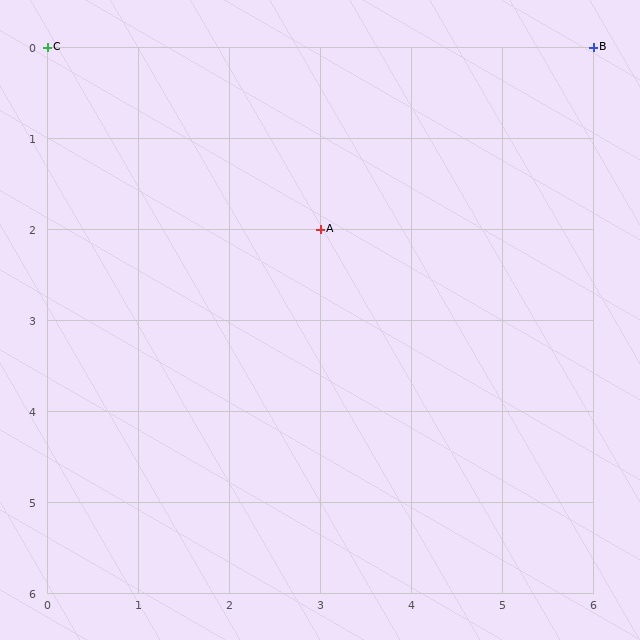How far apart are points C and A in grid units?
Points C and A are 3 columns and 2 rows apart (about 3.6 grid units diagonally).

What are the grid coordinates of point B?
Point B is at grid coordinates (6, 0).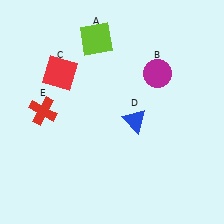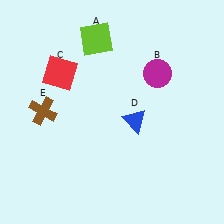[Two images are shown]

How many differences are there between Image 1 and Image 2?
There is 1 difference between the two images.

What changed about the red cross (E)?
In Image 1, E is red. In Image 2, it changed to brown.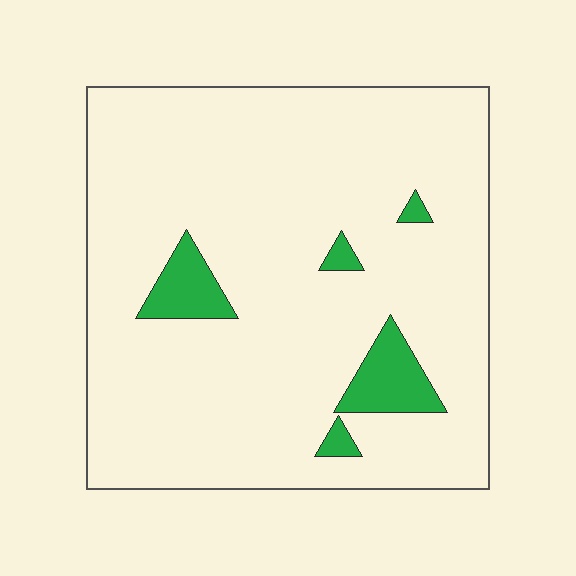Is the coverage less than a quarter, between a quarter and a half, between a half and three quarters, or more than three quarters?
Less than a quarter.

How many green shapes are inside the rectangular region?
5.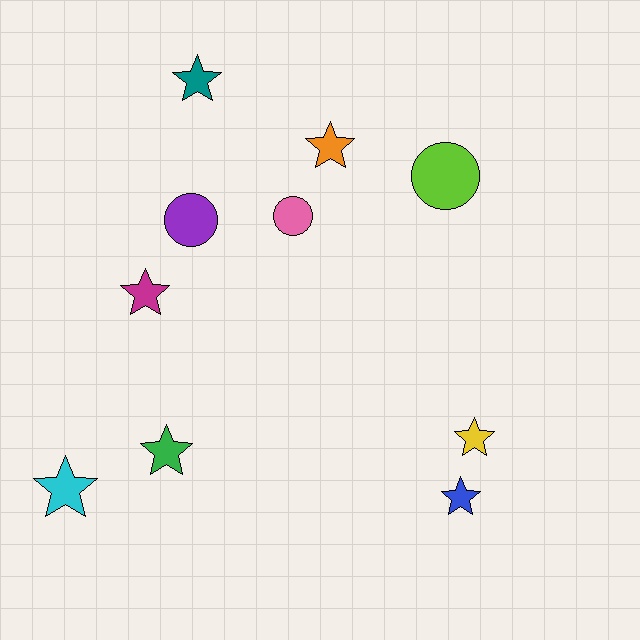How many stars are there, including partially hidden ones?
There are 7 stars.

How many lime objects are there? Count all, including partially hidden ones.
There is 1 lime object.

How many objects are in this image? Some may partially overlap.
There are 10 objects.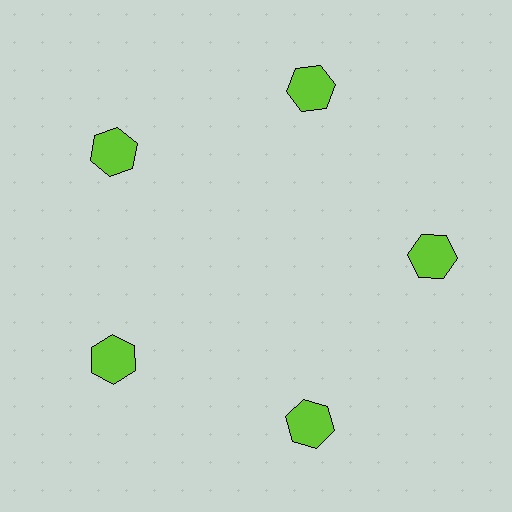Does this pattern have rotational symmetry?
Yes, this pattern has 5-fold rotational symmetry. It looks the same after rotating 72 degrees around the center.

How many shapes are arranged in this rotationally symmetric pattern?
There are 5 shapes, arranged in 5 groups of 1.